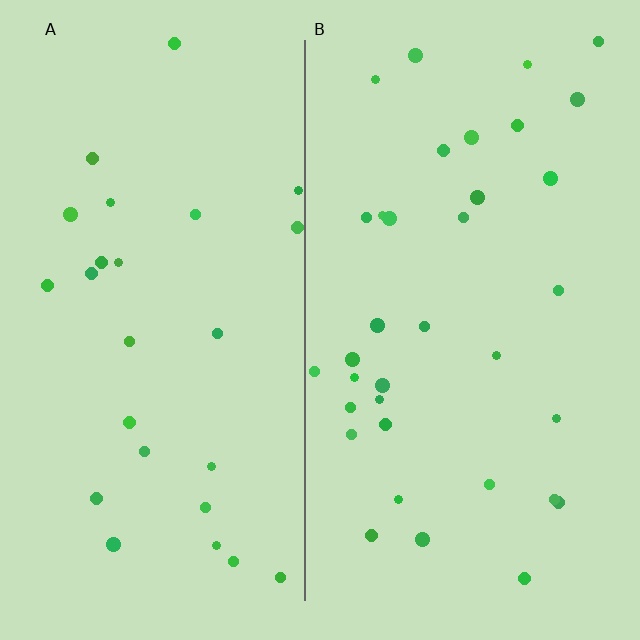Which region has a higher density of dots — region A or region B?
B (the right).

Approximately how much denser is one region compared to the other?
Approximately 1.4× — region B over region A.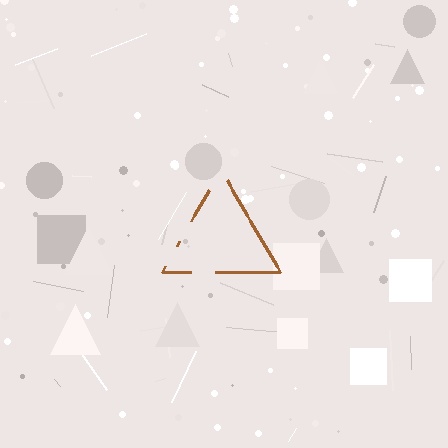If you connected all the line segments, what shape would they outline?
They would outline a triangle.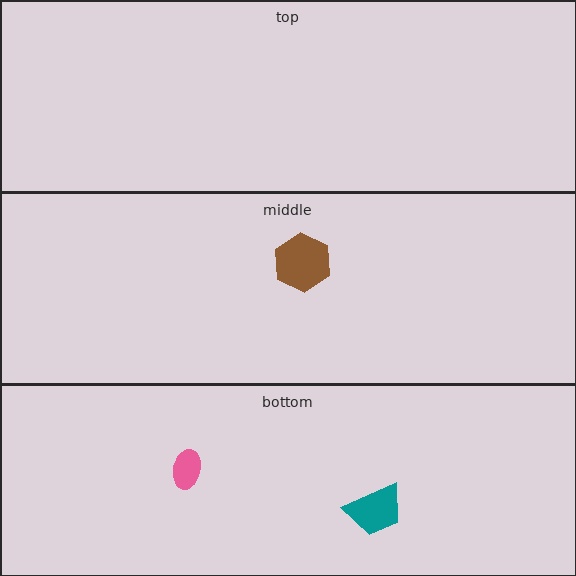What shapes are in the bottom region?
The pink ellipse, the teal trapezoid.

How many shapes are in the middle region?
1.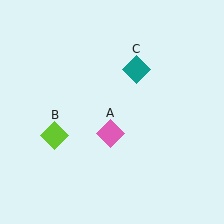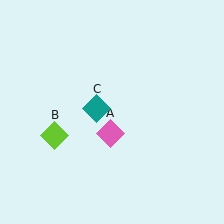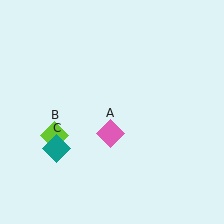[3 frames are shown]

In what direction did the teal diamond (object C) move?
The teal diamond (object C) moved down and to the left.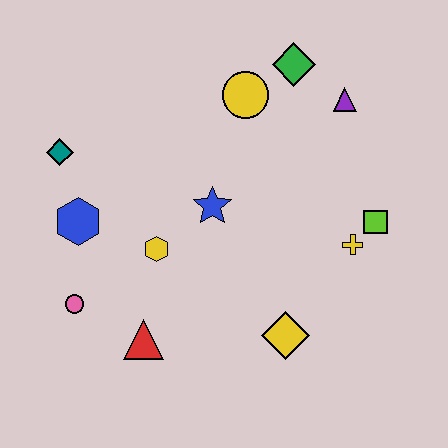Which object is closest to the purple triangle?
The green diamond is closest to the purple triangle.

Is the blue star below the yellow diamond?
No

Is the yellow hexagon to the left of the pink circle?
No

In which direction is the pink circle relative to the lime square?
The pink circle is to the left of the lime square.